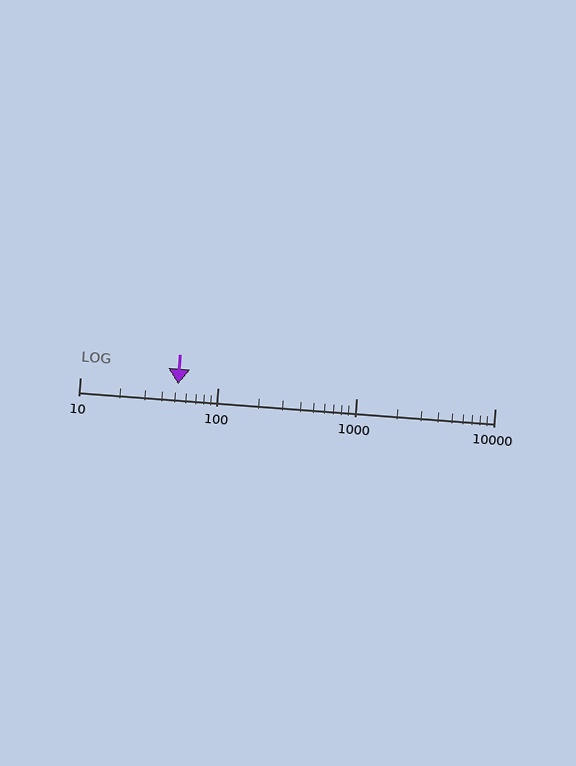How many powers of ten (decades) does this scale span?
The scale spans 3 decades, from 10 to 10000.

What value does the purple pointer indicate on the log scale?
The pointer indicates approximately 51.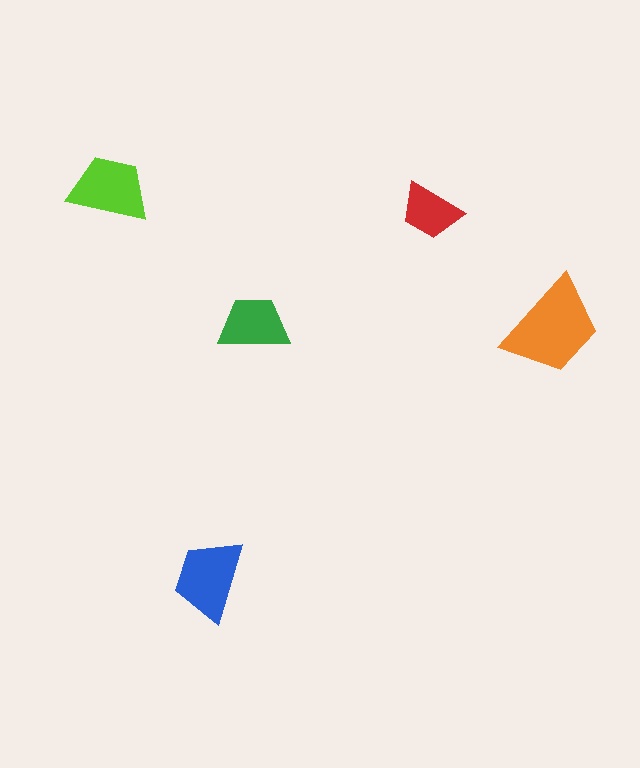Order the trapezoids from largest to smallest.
the orange one, the blue one, the lime one, the green one, the red one.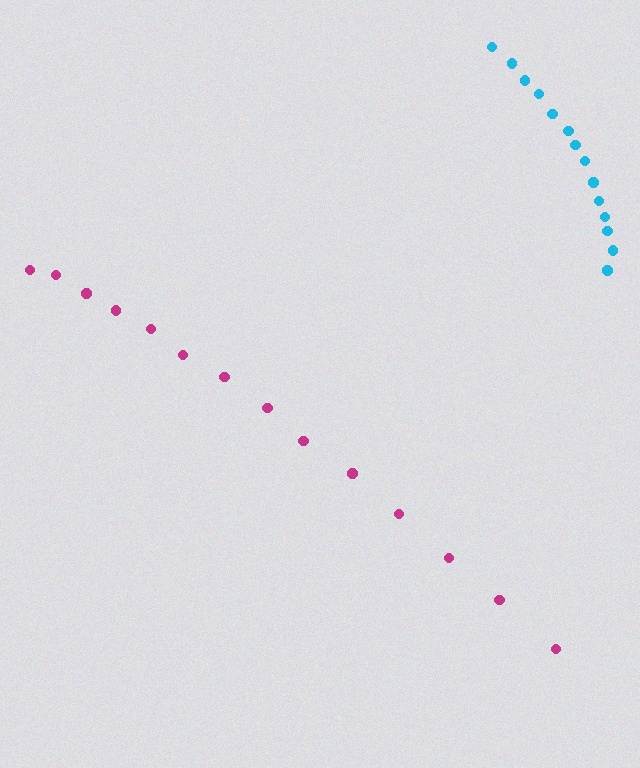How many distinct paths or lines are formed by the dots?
There are 2 distinct paths.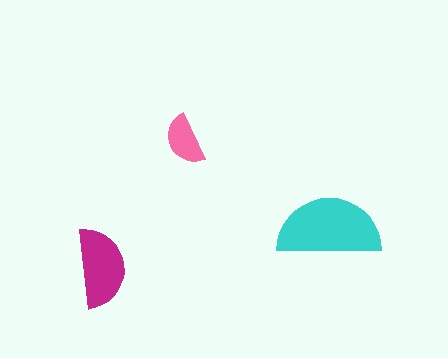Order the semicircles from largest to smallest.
the cyan one, the magenta one, the pink one.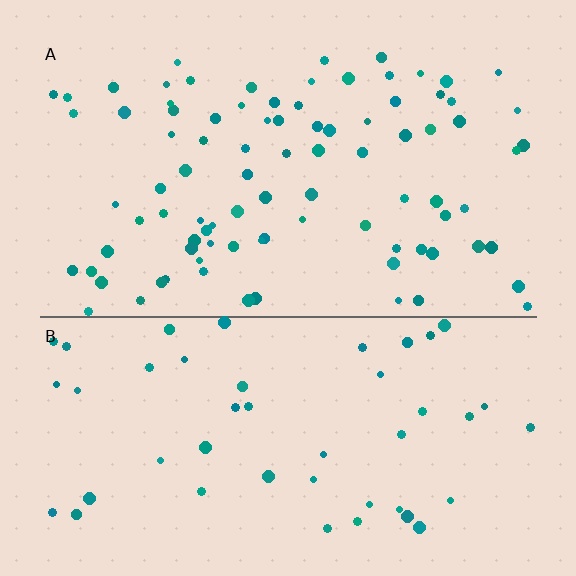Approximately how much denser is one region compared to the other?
Approximately 1.9× — region A over region B.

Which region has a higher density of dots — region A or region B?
A (the top).